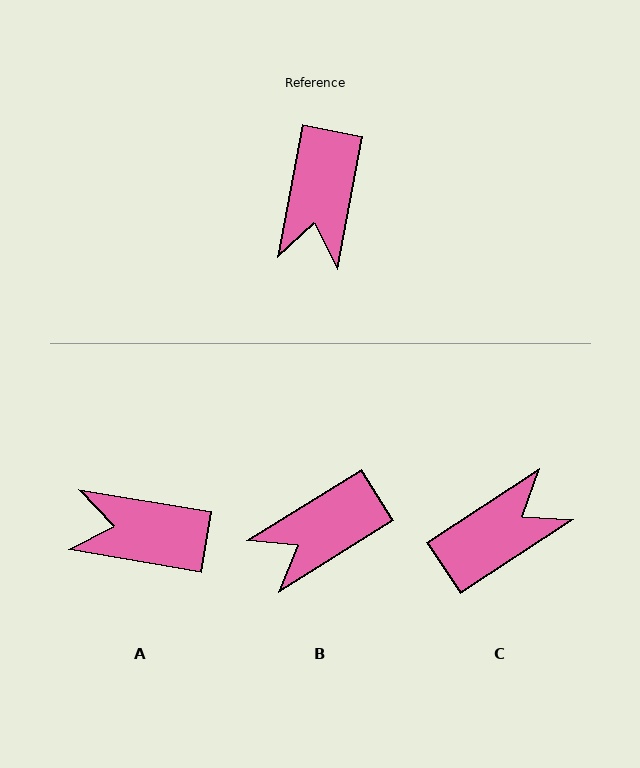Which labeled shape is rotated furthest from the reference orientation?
C, about 134 degrees away.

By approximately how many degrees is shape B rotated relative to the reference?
Approximately 47 degrees clockwise.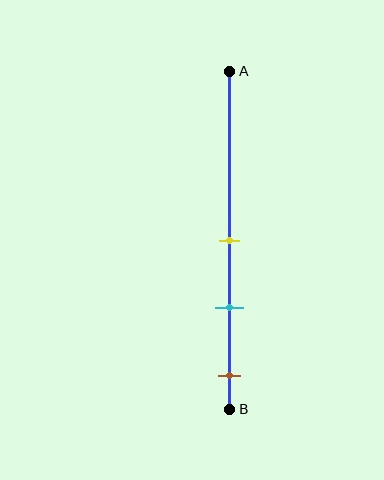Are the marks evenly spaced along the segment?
Yes, the marks are approximately evenly spaced.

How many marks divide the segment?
There are 3 marks dividing the segment.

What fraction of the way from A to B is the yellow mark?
The yellow mark is approximately 50% (0.5) of the way from A to B.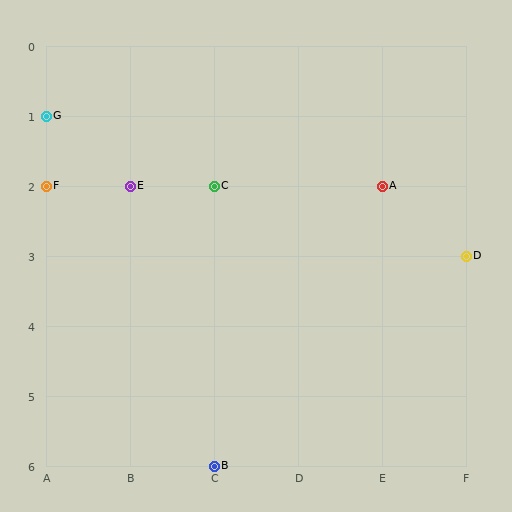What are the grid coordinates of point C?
Point C is at grid coordinates (C, 2).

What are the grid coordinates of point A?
Point A is at grid coordinates (E, 2).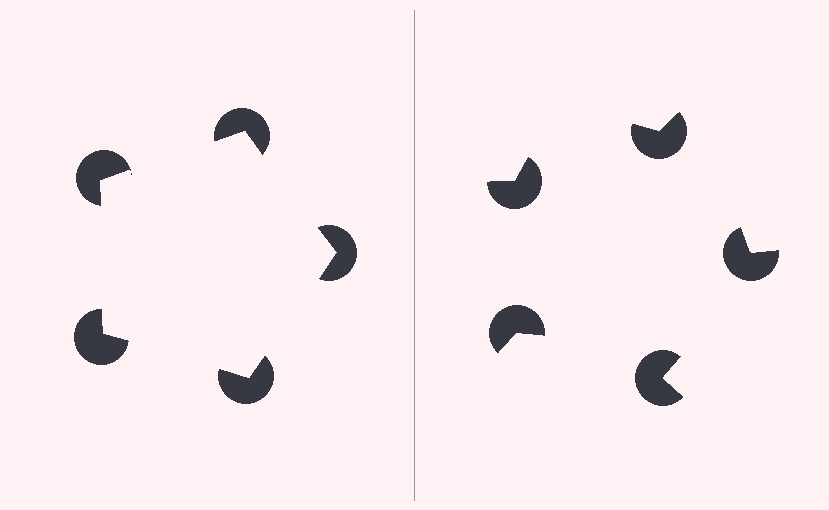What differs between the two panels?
The pac-man discs are positioned identically on both sides; only the wedge orientations differ. On the left they align to a pentagon; on the right they are misaligned.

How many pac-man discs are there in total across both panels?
10 — 5 on each side.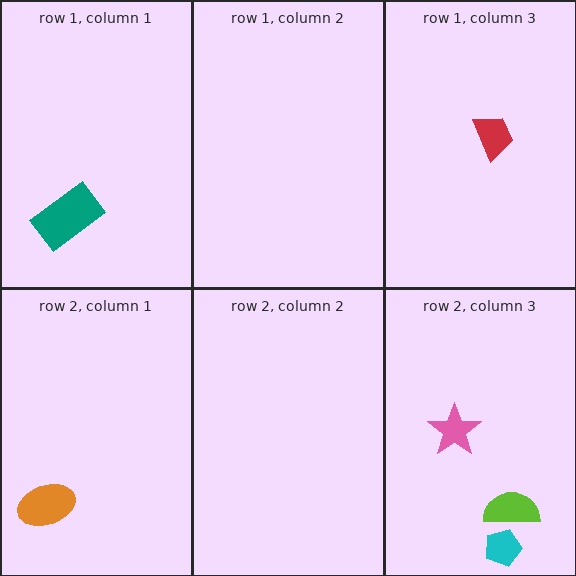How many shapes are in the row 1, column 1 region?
1.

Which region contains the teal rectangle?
The row 1, column 1 region.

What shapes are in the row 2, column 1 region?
The orange ellipse.